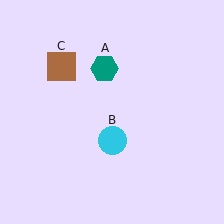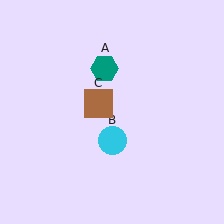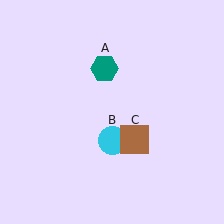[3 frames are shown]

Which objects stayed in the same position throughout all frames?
Teal hexagon (object A) and cyan circle (object B) remained stationary.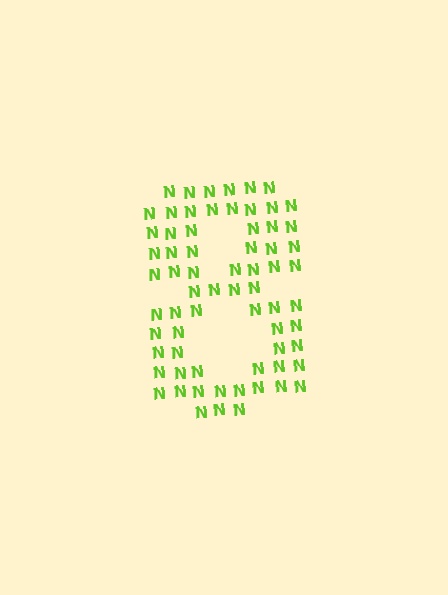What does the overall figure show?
The overall figure shows the digit 8.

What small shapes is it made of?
It is made of small letter N's.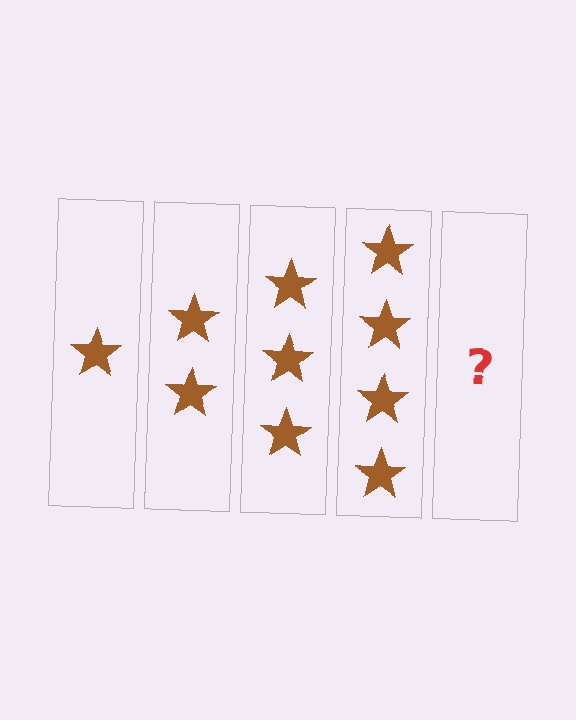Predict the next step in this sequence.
The next step is 5 stars.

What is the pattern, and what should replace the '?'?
The pattern is that each step adds one more star. The '?' should be 5 stars.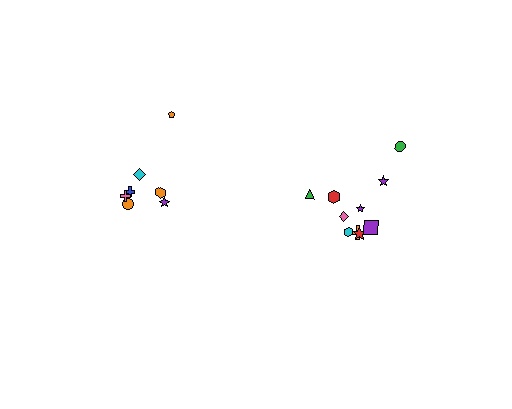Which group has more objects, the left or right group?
The right group.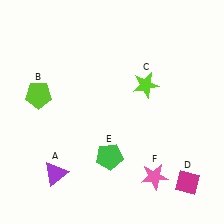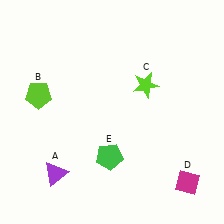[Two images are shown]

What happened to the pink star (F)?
The pink star (F) was removed in Image 2. It was in the bottom-right area of Image 1.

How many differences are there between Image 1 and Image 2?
There is 1 difference between the two images.